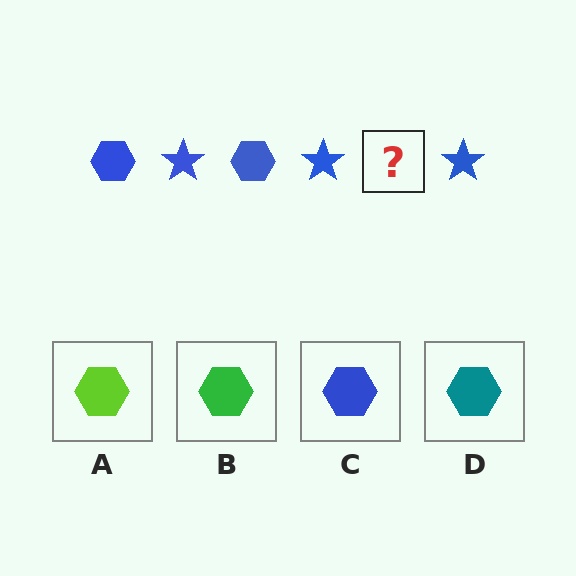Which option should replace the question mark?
Option C.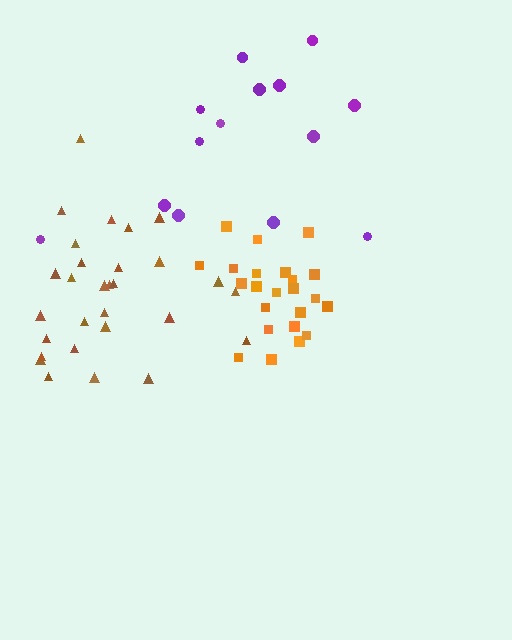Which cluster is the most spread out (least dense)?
Purple.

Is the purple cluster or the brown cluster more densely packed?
Brown.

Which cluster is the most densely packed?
Orange.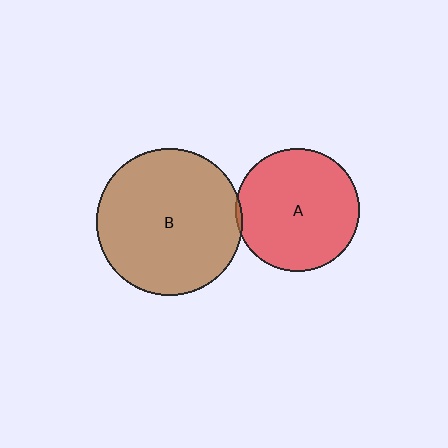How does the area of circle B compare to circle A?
Approximately 1.4 times.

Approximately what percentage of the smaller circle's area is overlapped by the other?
Approximately 5%.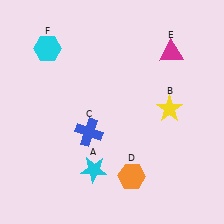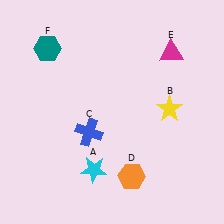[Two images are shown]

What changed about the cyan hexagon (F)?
In Image 1, F is cyan. In Image 2, it changed to teal.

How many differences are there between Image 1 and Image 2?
There is 1 difference between the two images.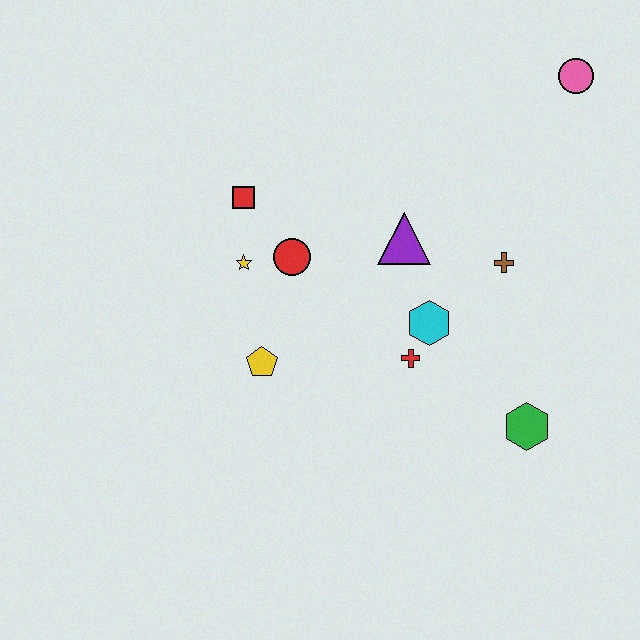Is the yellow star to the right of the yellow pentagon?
No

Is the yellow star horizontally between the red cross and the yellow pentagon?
No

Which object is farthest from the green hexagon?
The red square is farthest from the green hexagon.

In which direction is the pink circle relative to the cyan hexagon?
The pink circle is above the cyan hexagon.